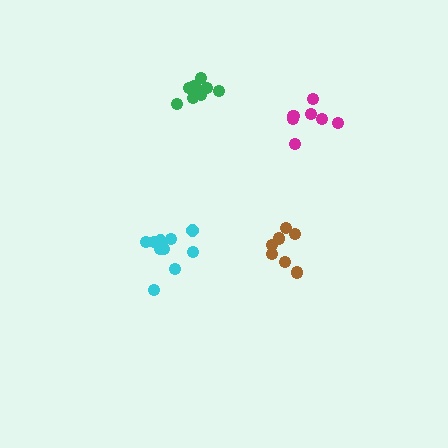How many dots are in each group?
Group 1: 7 dots, Group 2: 12 dots, Group 3: 9 dots, Group 4: 7 dots (35 total).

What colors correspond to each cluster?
The clusters are colored: brown, cyan, green, magenta.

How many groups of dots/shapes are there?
There are 4 groups.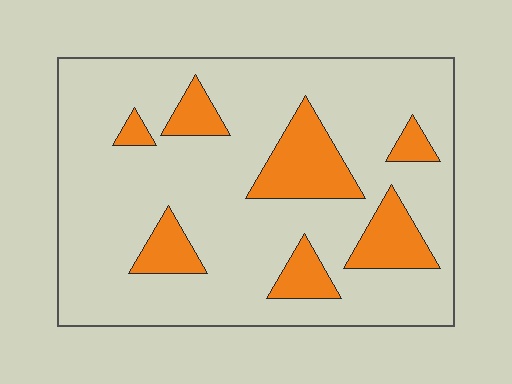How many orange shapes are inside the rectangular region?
7.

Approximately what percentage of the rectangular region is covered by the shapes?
Approximately 20%.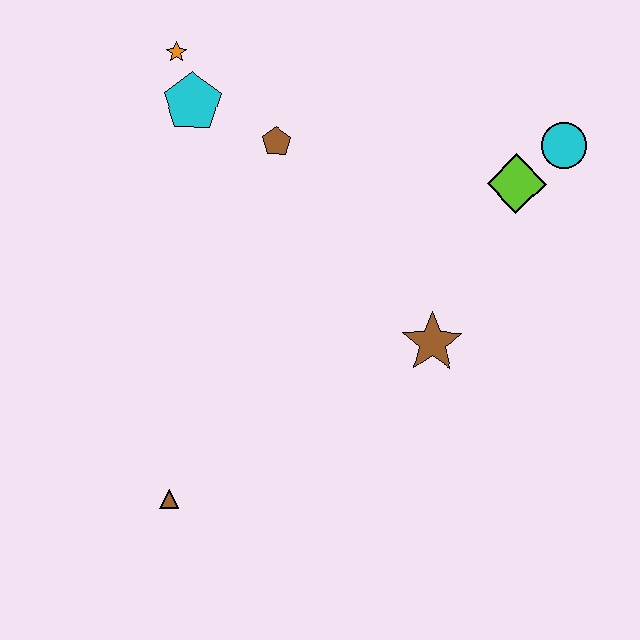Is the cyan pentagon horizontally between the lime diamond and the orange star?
Yes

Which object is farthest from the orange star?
The brown triangle is farthest from the orange star.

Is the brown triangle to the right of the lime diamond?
No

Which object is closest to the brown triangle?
The brown star is closest to the brown triangle.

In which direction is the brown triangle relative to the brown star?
The brown triangle is to the left of the brown star.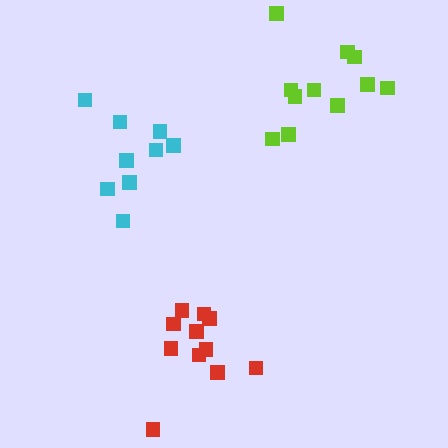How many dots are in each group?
Group 1: 9 dots, Group 2: 11 dots, Group 3: 11 dots (31 total).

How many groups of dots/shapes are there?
There are 3 groups.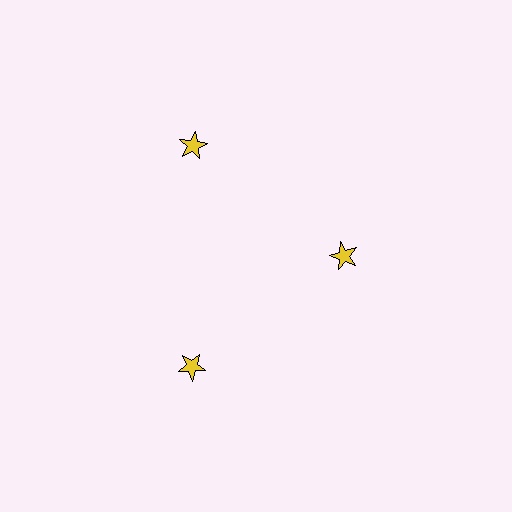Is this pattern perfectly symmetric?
No. The 3 yellow stars are arranged in a ring, but one element near the 3 o'clock position is pulled inward toward the center, breaking the 3-fold rotational symmetry.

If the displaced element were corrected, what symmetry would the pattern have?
It would have 3-fold rotational symmetry — the pattern would map onto itself every 120 degrees.